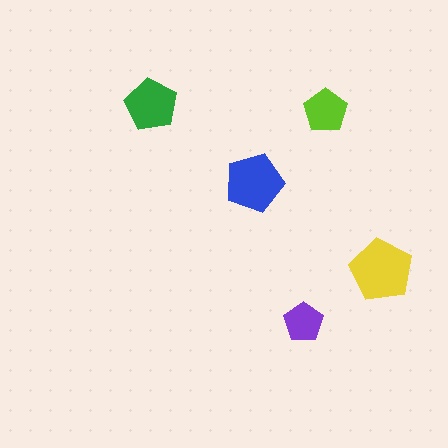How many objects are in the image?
There are 5 objects in the image.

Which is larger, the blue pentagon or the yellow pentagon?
The yellow one.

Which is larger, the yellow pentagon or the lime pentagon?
The yellow one.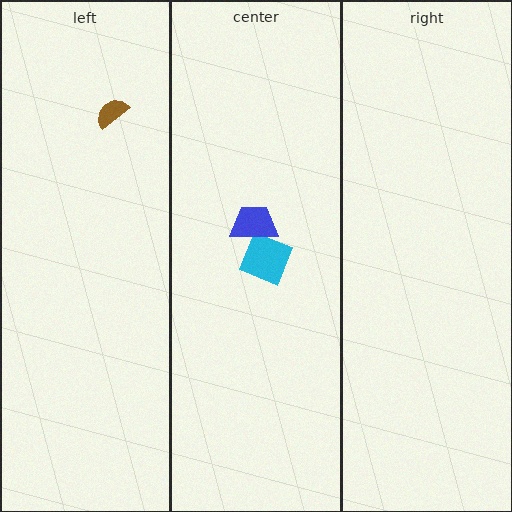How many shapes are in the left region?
1.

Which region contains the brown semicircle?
The left region.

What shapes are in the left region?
The brown semicircle.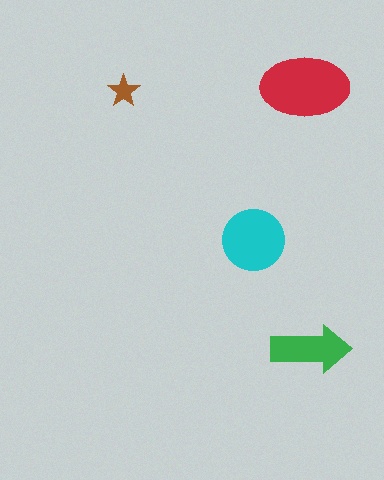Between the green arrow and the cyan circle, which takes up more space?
The cyan circle.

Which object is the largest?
The red ellipse.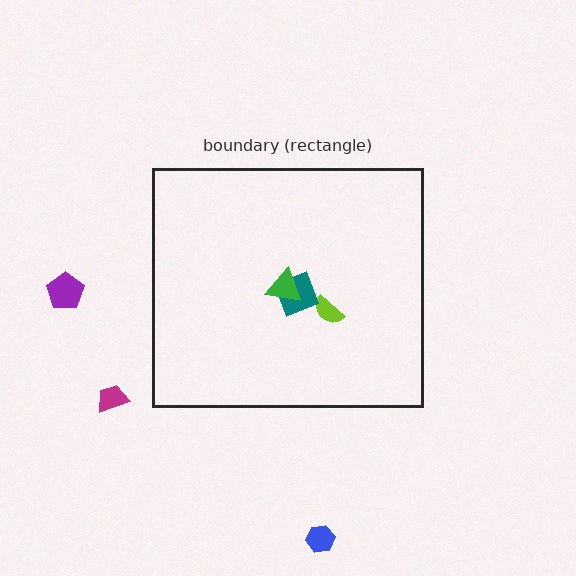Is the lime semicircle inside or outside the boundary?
Inside.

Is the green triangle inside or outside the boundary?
Inside.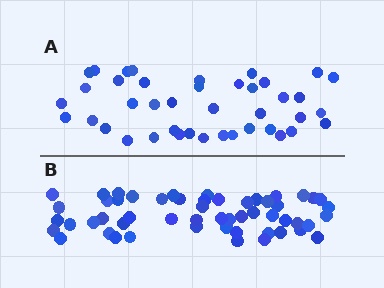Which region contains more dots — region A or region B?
Region B (the bottom region) has more dots.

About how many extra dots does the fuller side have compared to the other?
Region B has approximately 15 more dots than region A.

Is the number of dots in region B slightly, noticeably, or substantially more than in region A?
Region B has noticeably more, but not dramatically so. The ratio is roughly 1.3 to 1.